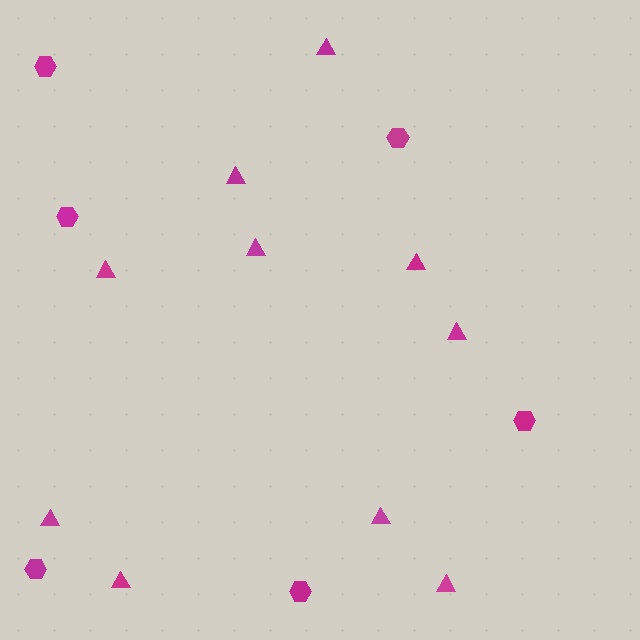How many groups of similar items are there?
There are 2 groups: one group of triangles (10) and one group of hexagons (6).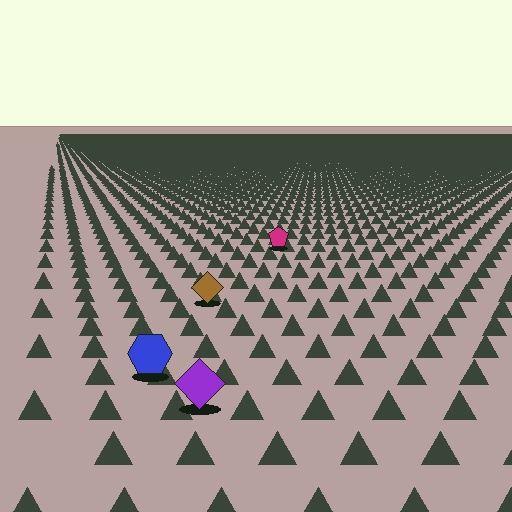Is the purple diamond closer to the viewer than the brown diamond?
Yes. The purple diamond is closer — you can tell from the texture gradient: the ground texture is coarser near it.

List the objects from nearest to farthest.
From nearest to farthest: the purple diamond, the blue hexagon, the brown diamond, the magenta pentagon.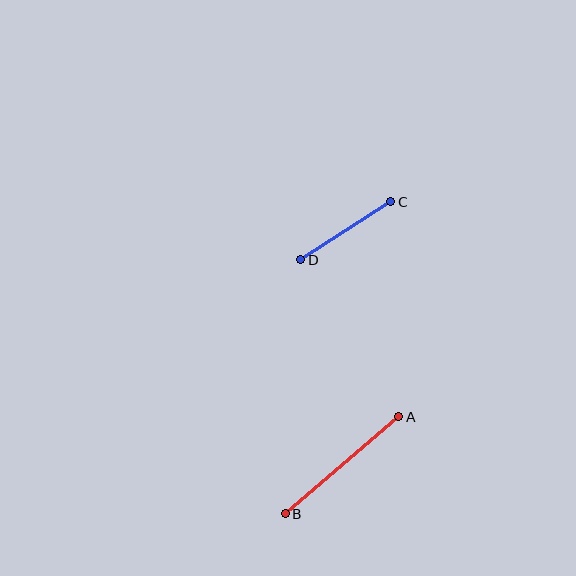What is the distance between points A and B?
The distance is approximately 149 pixels.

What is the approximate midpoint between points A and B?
The midpoint is at approximately (342, 465) pixels.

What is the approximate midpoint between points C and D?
The midpoint is at approximately (346, 231) pixels.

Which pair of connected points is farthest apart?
Points A and B are farthest apart.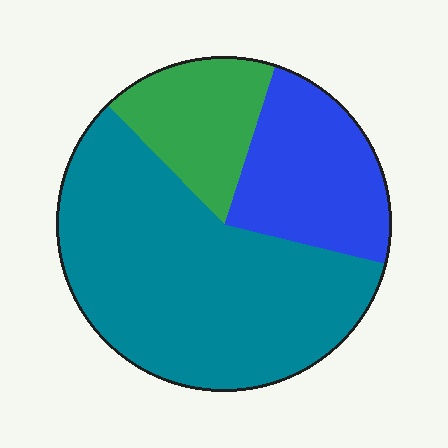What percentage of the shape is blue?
Blue covers 24% of the shape.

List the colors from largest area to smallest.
From largest to smallest: teal, blue, green.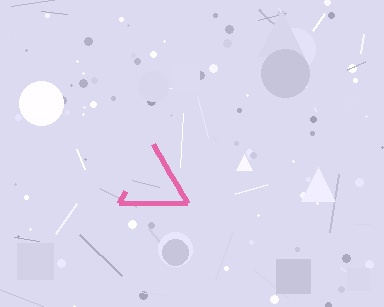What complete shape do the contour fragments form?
The contour fragments form a triangle.